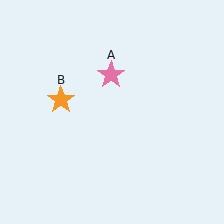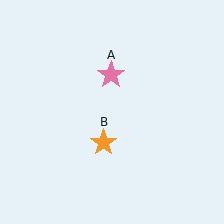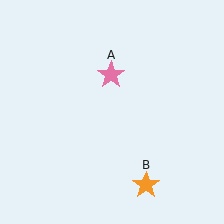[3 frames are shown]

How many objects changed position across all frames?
1 object changed position: orange star (object B).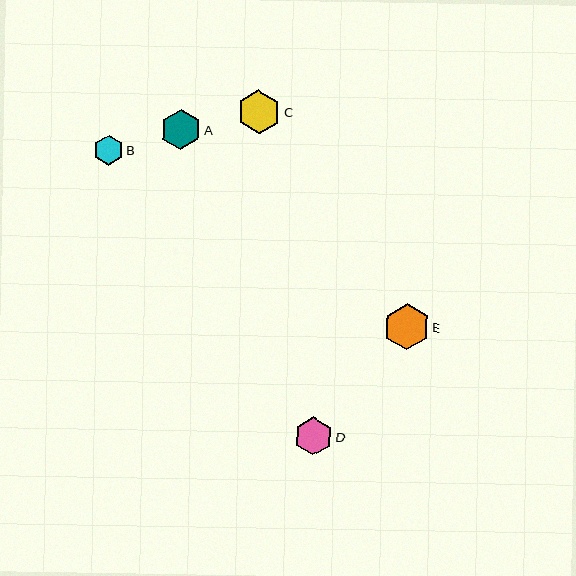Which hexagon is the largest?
Hexagon E is the largest with a size of approximately 46 pixels.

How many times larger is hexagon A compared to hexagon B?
Hexagon A is approximately 1.4 times the size of hexagon B.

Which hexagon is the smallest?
Hexagon B is the smallest with a size of approximately 30 pixels.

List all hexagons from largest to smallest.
From largest to smallest: E, C, A, D, B.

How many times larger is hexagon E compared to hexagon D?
Hexagon E is approximately 1.2 times the size of hexagon D.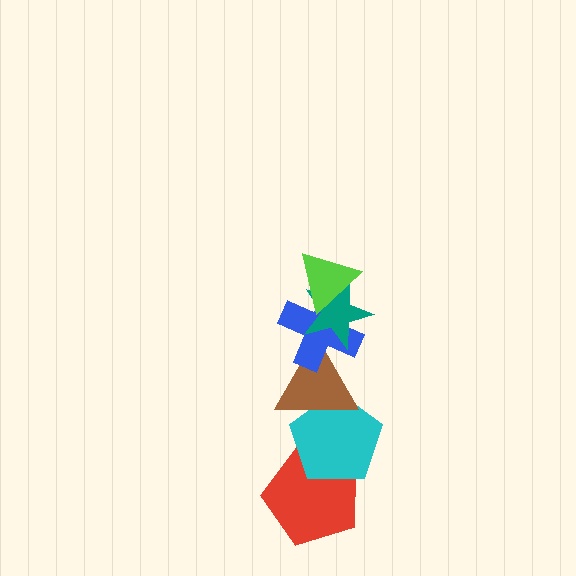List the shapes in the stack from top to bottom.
From top to bottom: the lime triangle, the teal star, the blue cross, the brown triangle, the cyan pentagon, the red pentagon.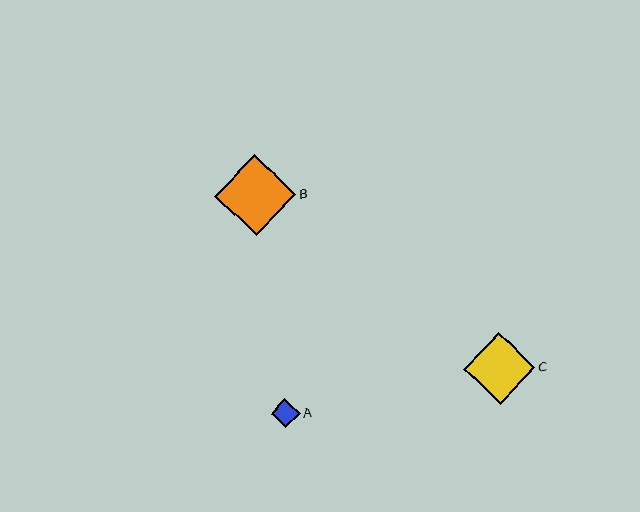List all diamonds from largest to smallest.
From largest to smallest: B, C, A.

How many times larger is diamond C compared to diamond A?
Diamond C is approximately 2.5 times the size of diamond A.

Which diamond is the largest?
Diamond B is the largest with a size of approximately 81 pixels.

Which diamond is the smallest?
Diamond A is the smallest with a size of approximately 29 pixels.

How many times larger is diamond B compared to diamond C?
Diamond B is approximately 1.1 times the size of diamond C.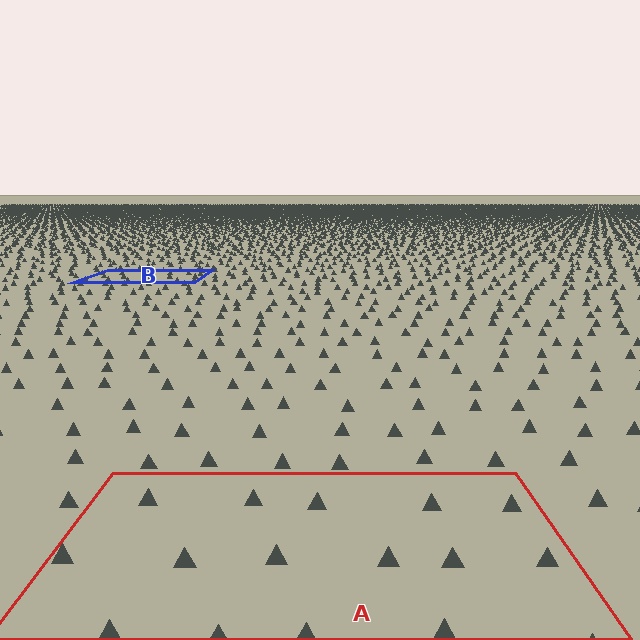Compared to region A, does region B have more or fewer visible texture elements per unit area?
Region B has more texture elements per unit area — they are packed more densely because it is farther away.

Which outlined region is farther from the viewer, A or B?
Region B is farther from the viewer — the texture elements inside it appear smaller and more densely packed.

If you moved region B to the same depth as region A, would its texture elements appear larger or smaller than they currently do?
They would appear larger. At a closer depth, the same texture elements are projected at a bigger on-screen size.